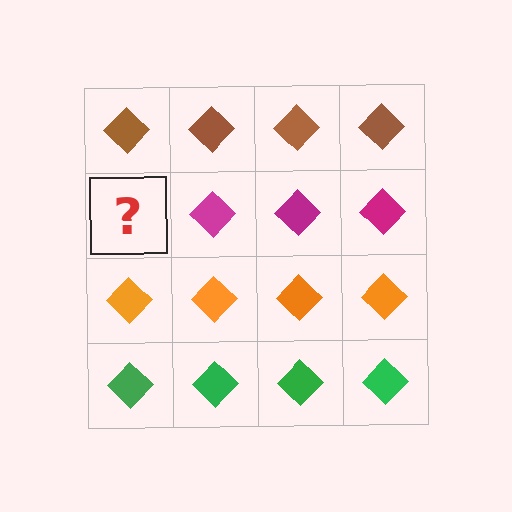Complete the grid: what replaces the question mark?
The question mark should be replaced with a magenta diamond.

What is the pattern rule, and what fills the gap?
The rule is that each row has a consistent color. The gap should be filled with a magenta diamond.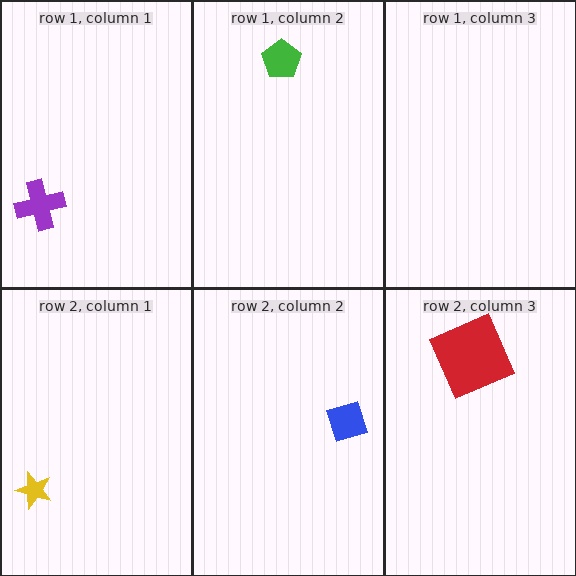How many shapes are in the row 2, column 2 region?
1.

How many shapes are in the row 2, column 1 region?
1.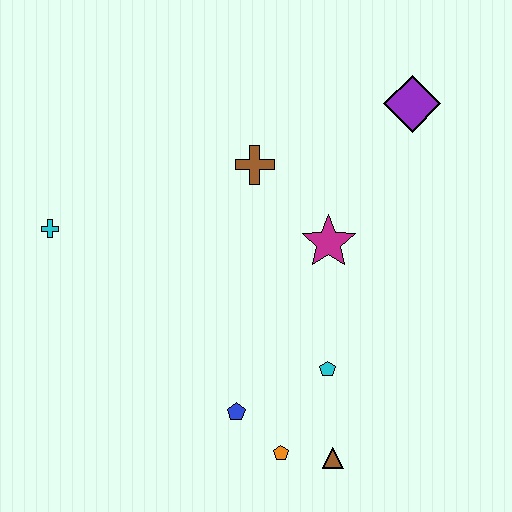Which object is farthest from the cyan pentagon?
The cyan cross is farthest from the cyan pentagon.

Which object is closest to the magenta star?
The brown cross is closest to the magenta star.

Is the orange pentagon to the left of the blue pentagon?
No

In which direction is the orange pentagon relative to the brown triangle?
The orange pentagon is to the left of the brown triangle.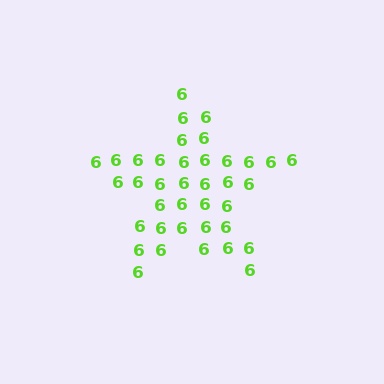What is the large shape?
The large shape is a star.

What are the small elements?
The small elements are digit 6's.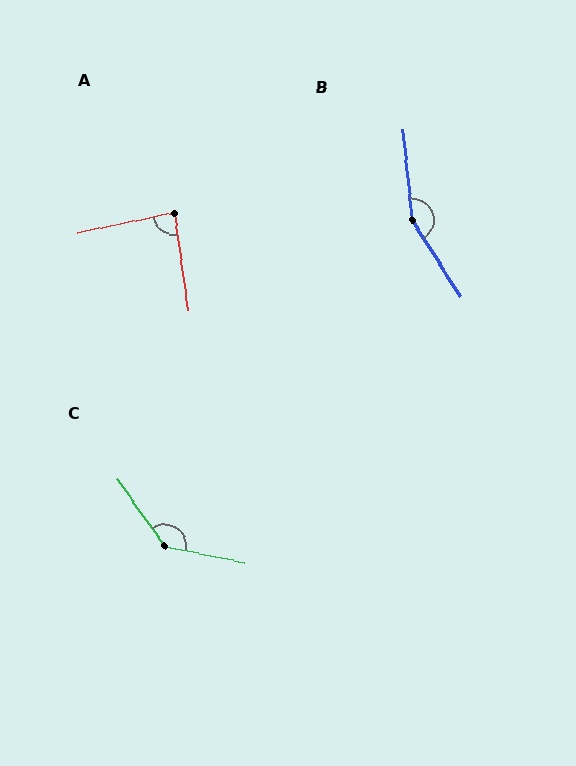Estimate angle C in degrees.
Approximately 137 degrees.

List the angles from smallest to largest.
A (86°), C (137°), B (153°).